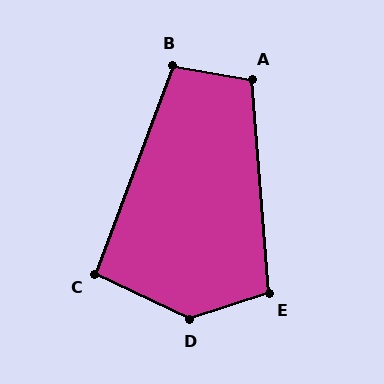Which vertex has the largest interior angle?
D, at approximately 136 degrees.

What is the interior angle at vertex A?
Approximately 104 degrees (obtuse).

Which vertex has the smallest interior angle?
C, at approximately 95 degrees.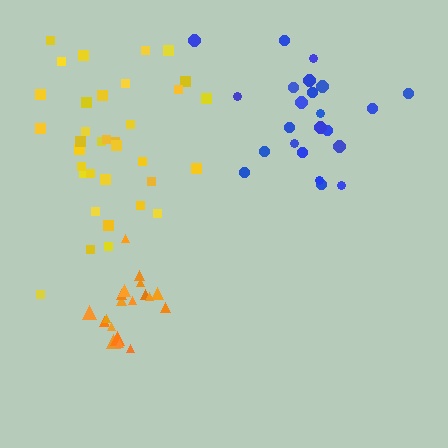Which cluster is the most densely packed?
Orange.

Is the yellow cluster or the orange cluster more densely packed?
Orange.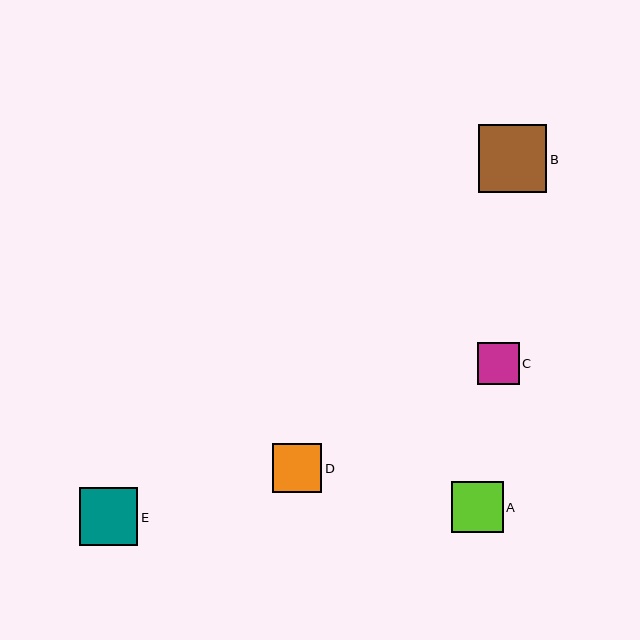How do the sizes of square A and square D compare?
Square A and square D are approximately the same size.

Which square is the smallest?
Square C is the smallest with a size of approximately 42 pixels.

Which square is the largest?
Square B is the largest with a size of approximately 68 pixels.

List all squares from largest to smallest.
From largest to smallest: B, E, A, D, C.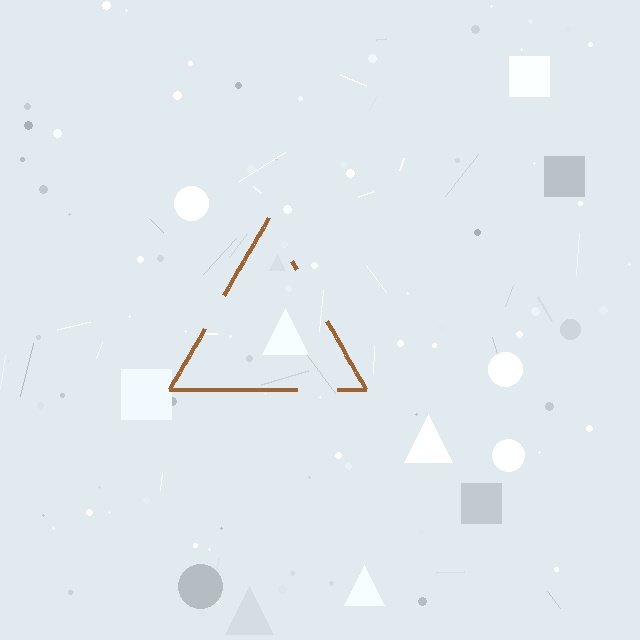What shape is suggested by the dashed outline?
The dashed outline suggests a triangle.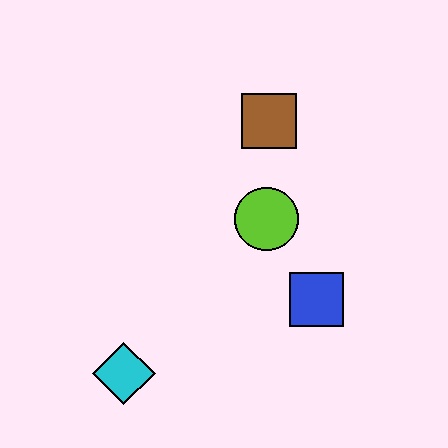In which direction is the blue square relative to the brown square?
The blue square is below the brown square.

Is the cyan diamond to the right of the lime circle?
No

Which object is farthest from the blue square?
The cyan diamond is farthest from the blue square.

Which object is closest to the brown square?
The lime circle is closest to the brown square.